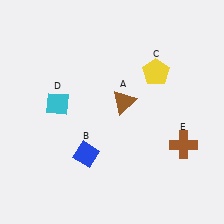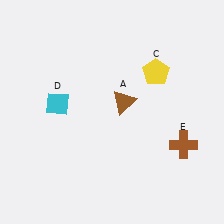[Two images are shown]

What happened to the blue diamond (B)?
The blue diamond (B) was removed in Image 2. It was in the bottom-left area of Image 1.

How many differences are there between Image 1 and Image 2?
There is 1 difference between the two images.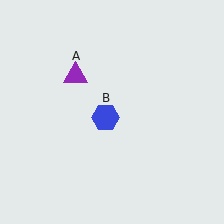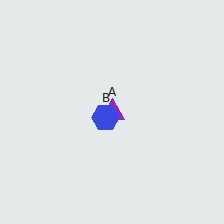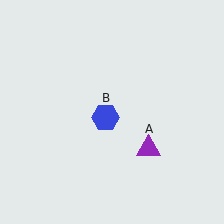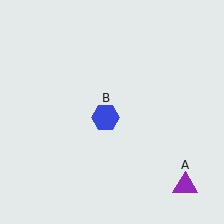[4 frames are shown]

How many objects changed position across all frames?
1 object changed position: purple triangle (object A).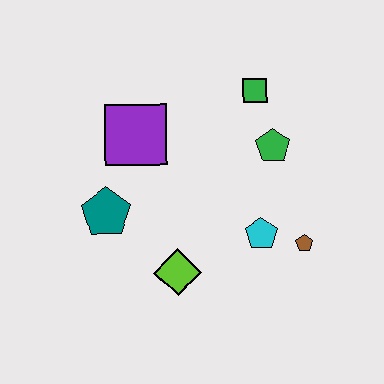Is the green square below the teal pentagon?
No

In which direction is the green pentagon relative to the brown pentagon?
The green pentagon is above the brown pentagon.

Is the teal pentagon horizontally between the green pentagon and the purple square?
No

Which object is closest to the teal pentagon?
The purple square is closest to the teal pentagon.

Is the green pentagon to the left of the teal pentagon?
No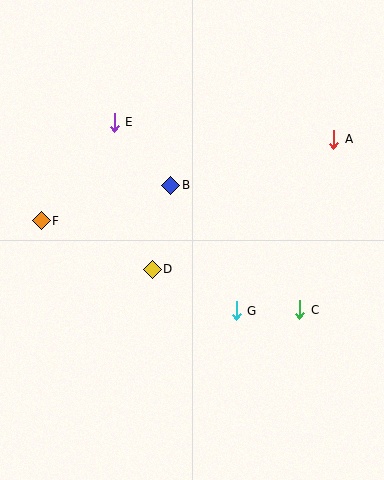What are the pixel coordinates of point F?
Point F is at (41, 221).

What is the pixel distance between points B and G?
The distance between B and G is 141 pixels.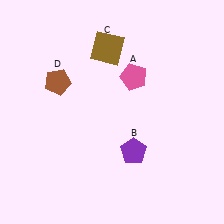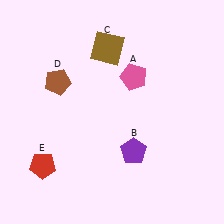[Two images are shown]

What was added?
A red pentagon (E) was added in Image 2.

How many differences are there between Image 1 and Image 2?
There is 1 difference between the two images.